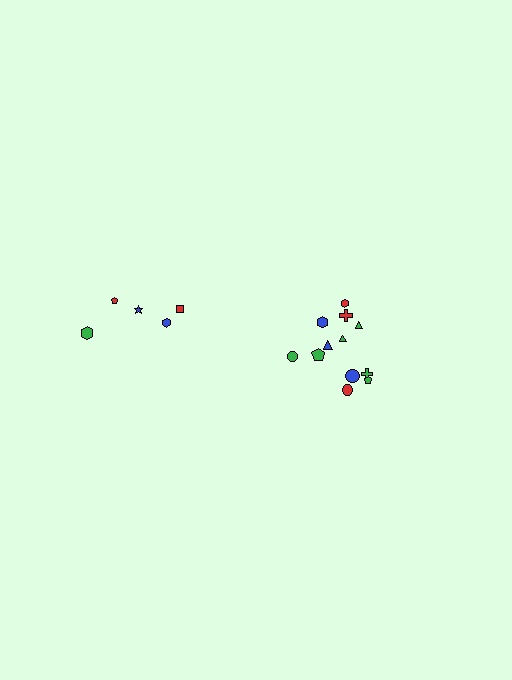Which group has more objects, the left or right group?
The right group.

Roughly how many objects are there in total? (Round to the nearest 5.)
Roughly 15 objects in total.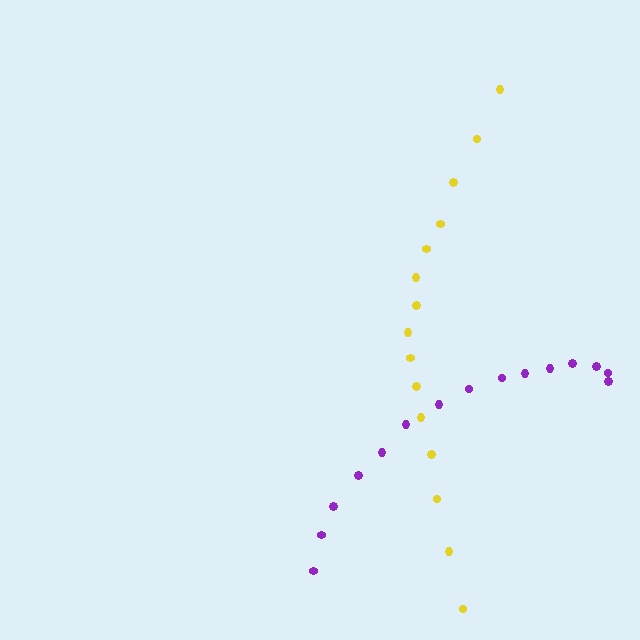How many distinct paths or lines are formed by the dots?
There are 2 distinct paths.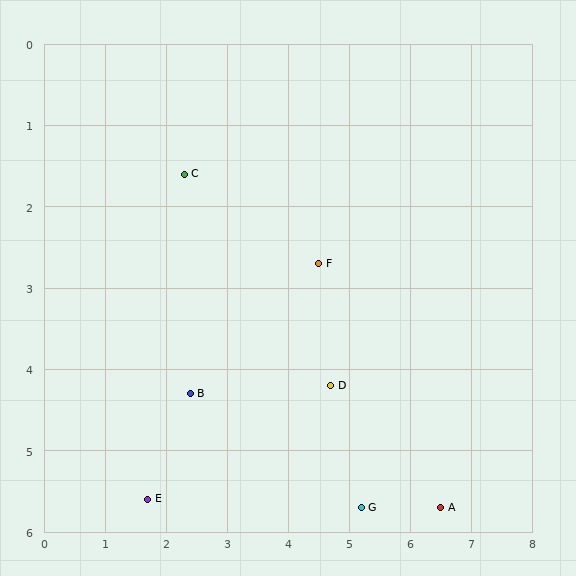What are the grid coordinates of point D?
Point D is at approximately (4.7, 4.2).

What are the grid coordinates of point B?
Point B is at approximately (2.4, 4.3).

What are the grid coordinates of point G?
Point G is at approximately (5.2, 5.7).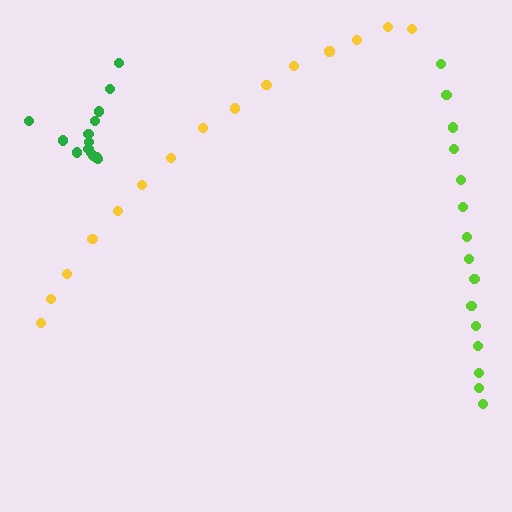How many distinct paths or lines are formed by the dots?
There are 3 distinct paths.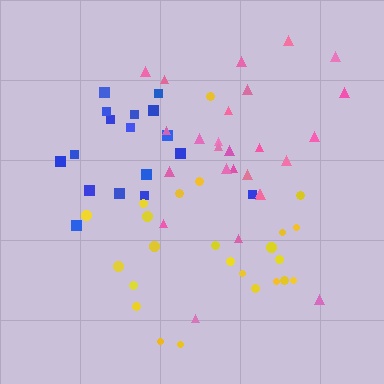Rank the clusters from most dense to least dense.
blue, pink, yellow.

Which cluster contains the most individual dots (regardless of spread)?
Pink (26).